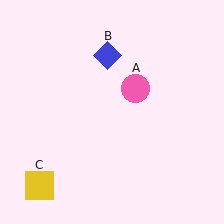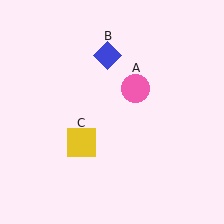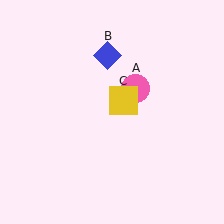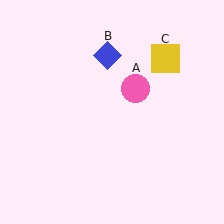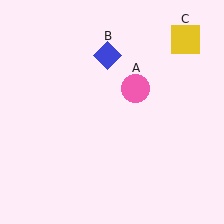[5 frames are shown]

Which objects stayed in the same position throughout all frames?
Pink circle (object A) and blue diamond (object B) remained stationary.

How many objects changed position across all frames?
1 object changed position: yellow square (object C).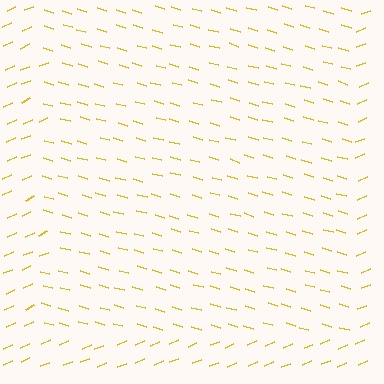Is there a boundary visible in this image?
Yes, there is a texture boundary formed by a change in line orientation.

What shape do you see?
I see a rectangle.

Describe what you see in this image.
The image is filled with small yellow line segments. A rectangle region in the image has lines oriented differently from the surrounding lines, creating a visible texture boundary.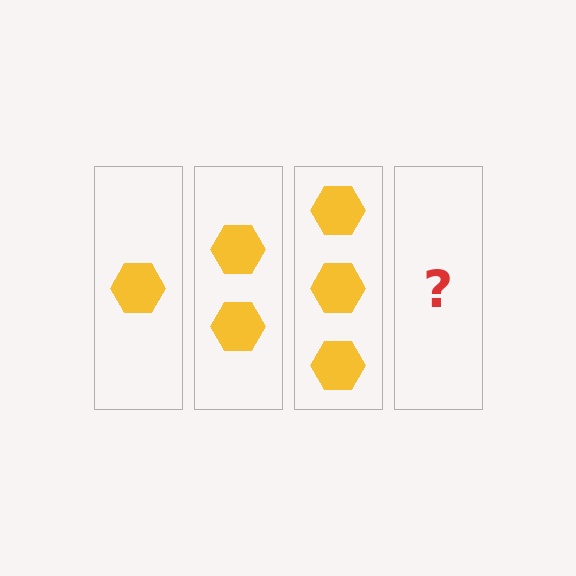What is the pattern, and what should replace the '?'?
The pattern is that each step adds one more hexagon. The '?' should be 4 hexagons.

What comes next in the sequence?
The next element should be 4 hexagons.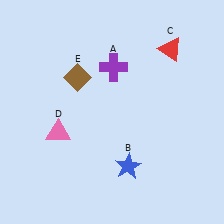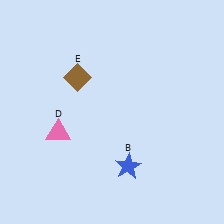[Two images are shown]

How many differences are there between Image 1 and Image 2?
There are 2 differences between the two images.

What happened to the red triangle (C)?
The red triangle (C) was removed in Image 2. It was in the top-right area of Image 1.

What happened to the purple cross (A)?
The purple cross (A) was removed in Image 2. It was in the top-right area of Image 1.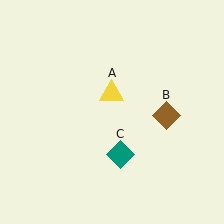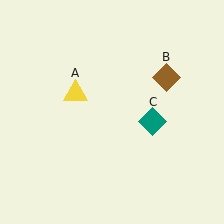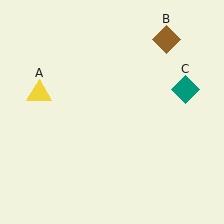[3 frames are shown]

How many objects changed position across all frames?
3 objects changed position: yellow triangle (object A), brown diamond (object B), teal diamond (object C).